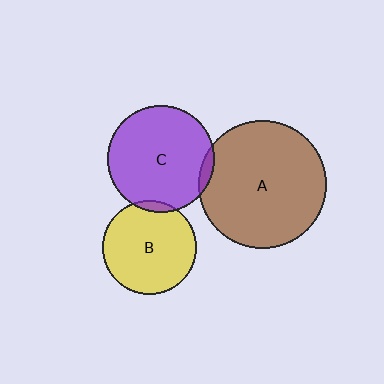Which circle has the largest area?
Circle A (brown).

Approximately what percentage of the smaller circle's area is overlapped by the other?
Approximately 5%.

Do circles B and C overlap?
Yes.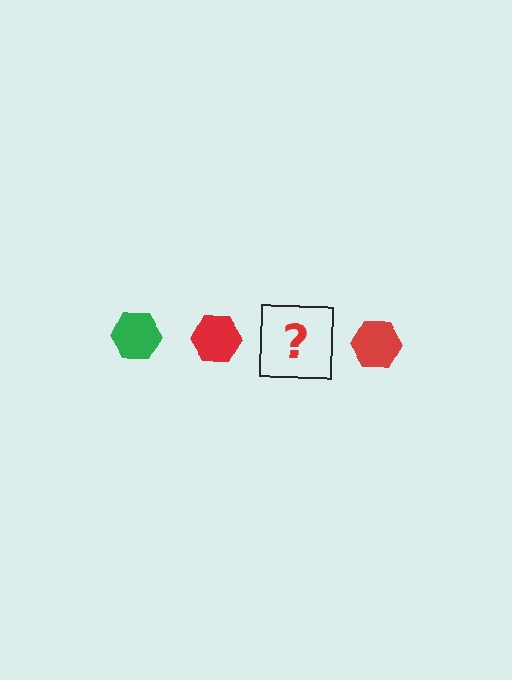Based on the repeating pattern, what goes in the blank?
The blank should be a green hexagon.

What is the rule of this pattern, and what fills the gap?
The rule is that the pattern cycles through green, red hexagons. The gap should be filled with a green hexagon.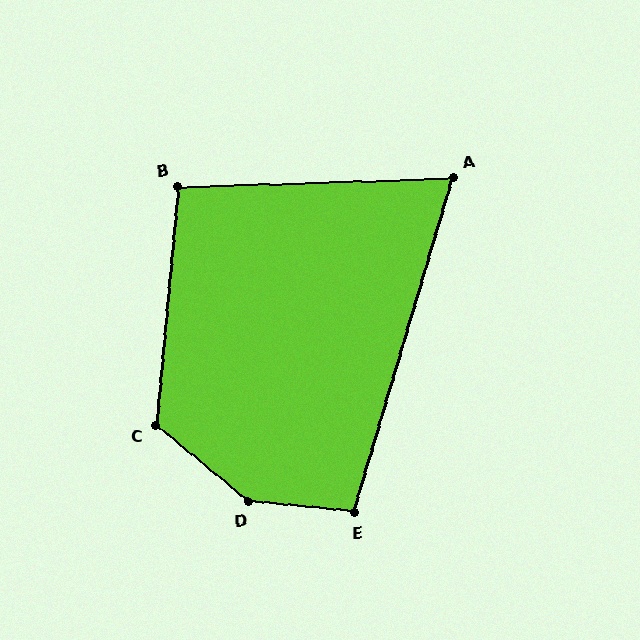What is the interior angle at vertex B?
Approximately 97 degrees (obtuse).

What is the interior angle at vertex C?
Approximately 124 degrees (obtuse).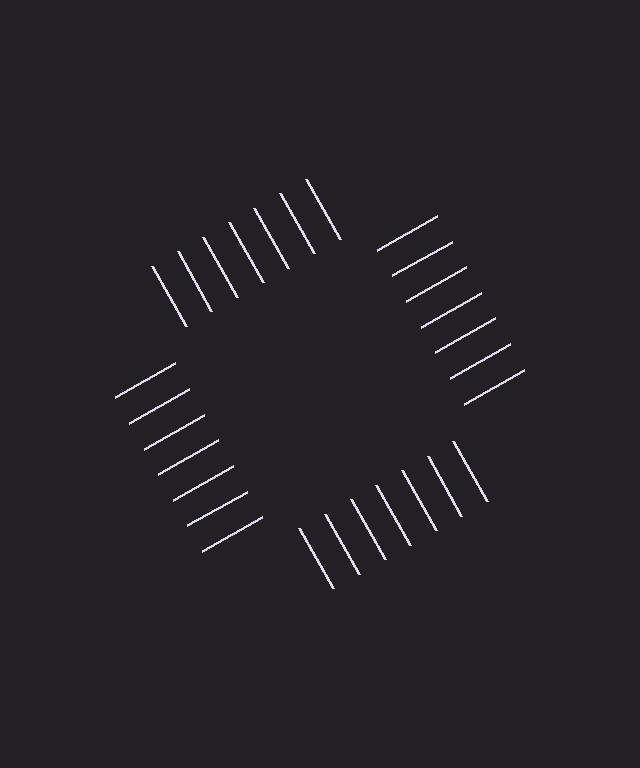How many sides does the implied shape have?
4 sides — the line-ends trace a square.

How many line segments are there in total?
28 — 7 along each of the 4 edges.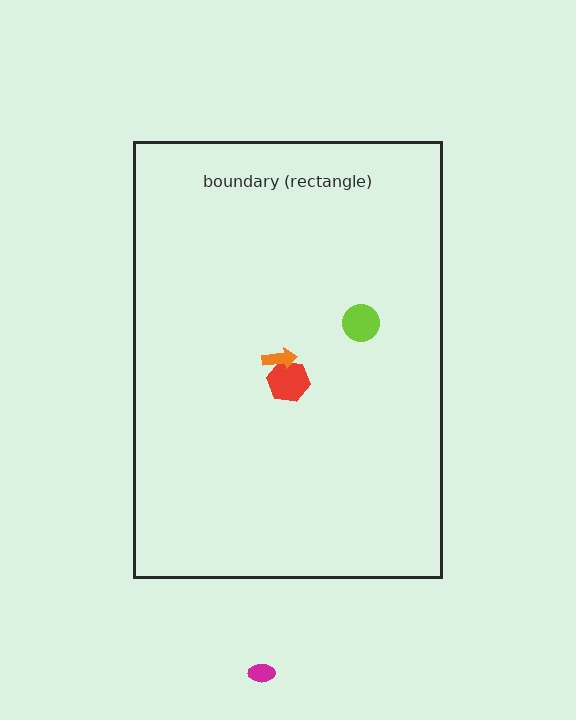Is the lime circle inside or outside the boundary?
Inside.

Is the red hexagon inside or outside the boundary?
Inside.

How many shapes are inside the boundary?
3 inside, 1 outside.